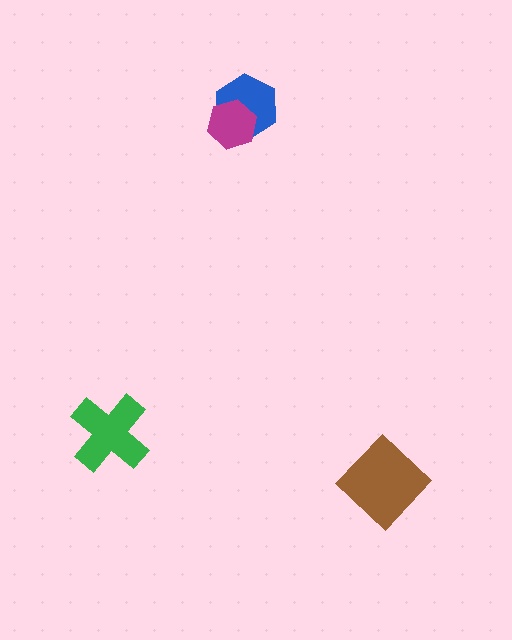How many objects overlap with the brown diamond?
0 objects overlap with the brown diamond.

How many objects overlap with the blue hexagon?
1 object overlaps with the blue hexagon.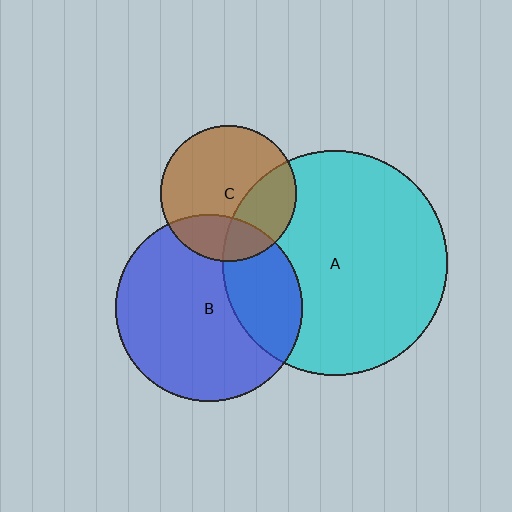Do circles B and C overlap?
Yes.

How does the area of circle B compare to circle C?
Approximately 1.9 times.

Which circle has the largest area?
Circle A (cyan).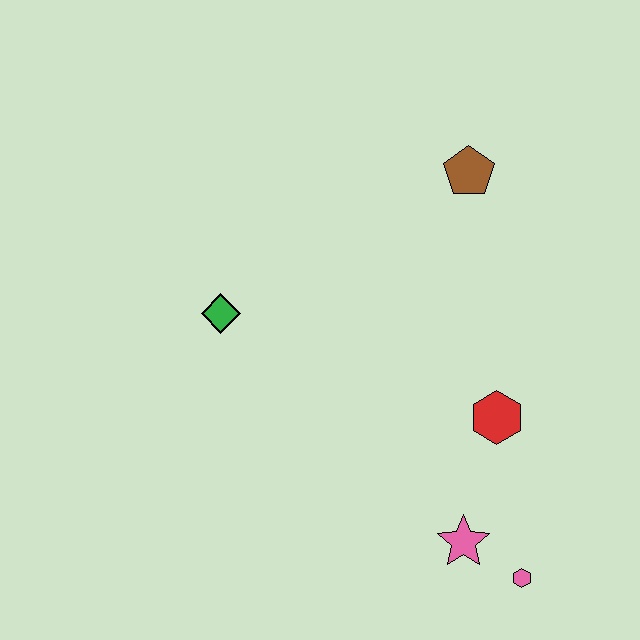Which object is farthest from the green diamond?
The pink hexagon is farthest from the green diamond.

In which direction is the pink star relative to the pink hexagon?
The pink star is to the left of the pink hexagon.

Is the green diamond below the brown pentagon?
Yes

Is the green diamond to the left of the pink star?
Yes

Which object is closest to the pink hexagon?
The pink star is closest to the pink hexagon.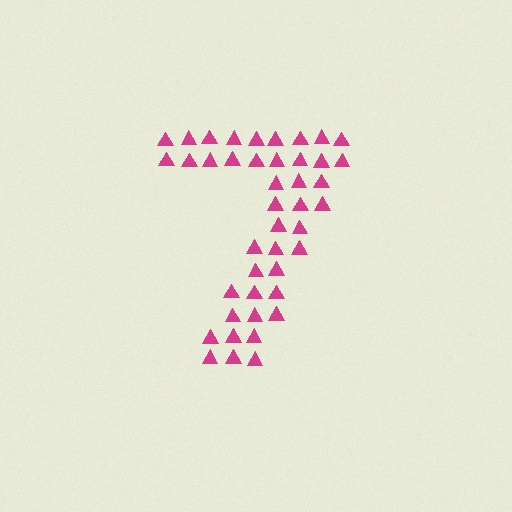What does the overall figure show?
The overall figure shows the digit 7.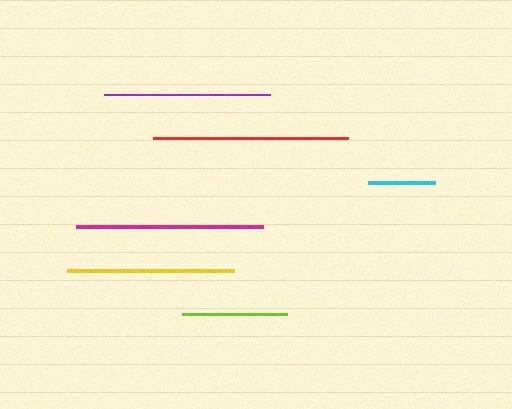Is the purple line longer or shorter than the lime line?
The purple line is longer than the lime line.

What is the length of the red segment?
The red segment is approximately 195 pixels long.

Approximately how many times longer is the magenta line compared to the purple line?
The magenta line is approximately 1.1 times the length of the purple line.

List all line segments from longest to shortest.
From longest to shortest: red, magenta, yellow, purple, lime, cyan.